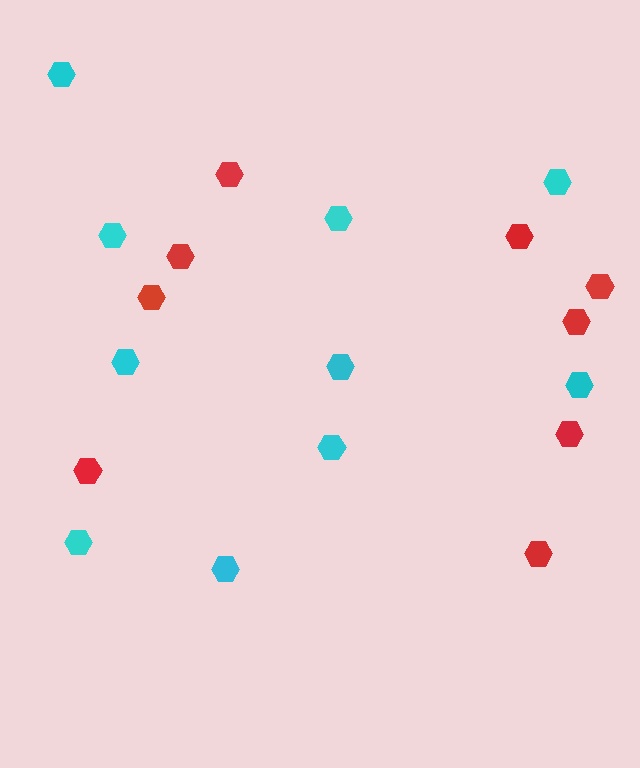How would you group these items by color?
There are 2 groups: one group of cyan hexagons (10) and one group of red hexagons (9).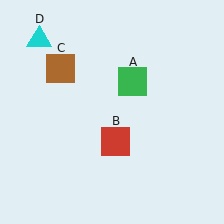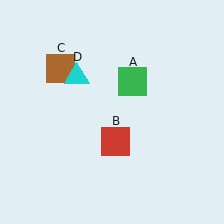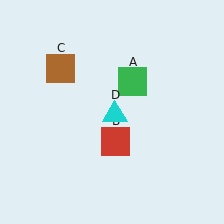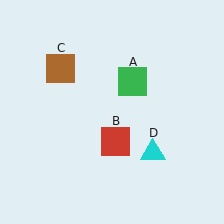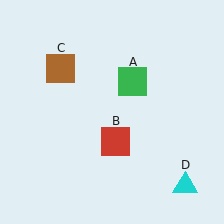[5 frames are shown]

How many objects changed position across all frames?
1 object changed position: cyan triangle (object D).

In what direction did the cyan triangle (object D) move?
The cyan triangle (object D) moved down and to the right.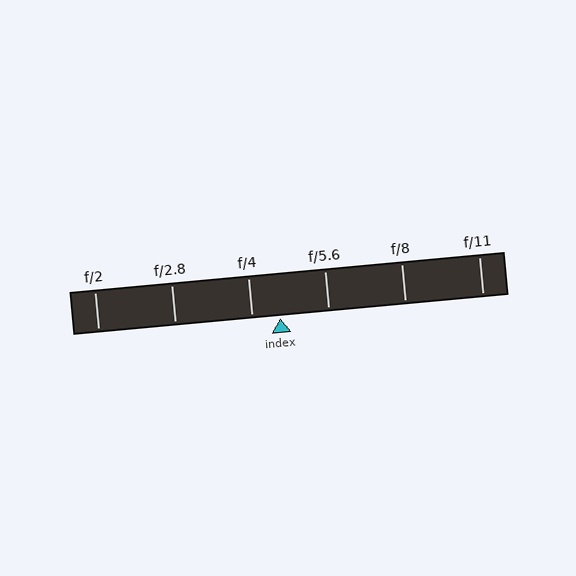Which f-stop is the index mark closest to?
The index mark is closest to f/4.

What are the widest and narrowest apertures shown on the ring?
The widest aperture shown is f/2 and the narrowest is f/11.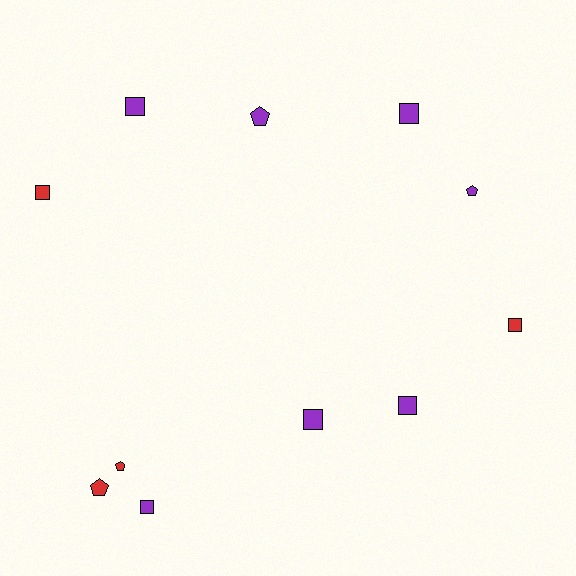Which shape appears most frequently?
Square, with 7 objects.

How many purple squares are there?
There are 5 purple squares.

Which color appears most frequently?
Purple, with 7 objects.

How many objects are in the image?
There are 11 objects.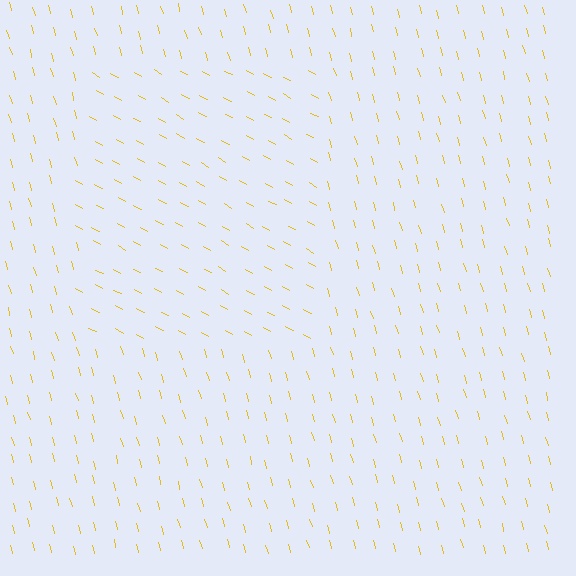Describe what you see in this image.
The image is filled with small yellow line segments. A rectangle region in the image has lines oriented differently from the surrounding lines, creating a visible texture boundary.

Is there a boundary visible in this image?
Yes, there is a texture boundary formed by a change in line orientation.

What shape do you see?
I see a rectangle.